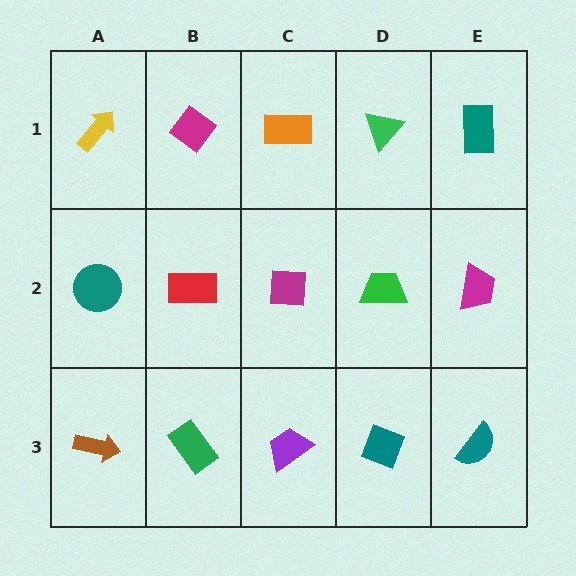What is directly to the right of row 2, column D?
A magenta trapezoid.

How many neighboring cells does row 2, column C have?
4.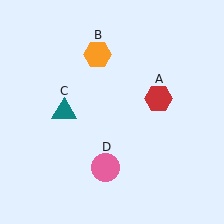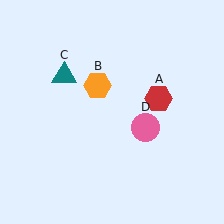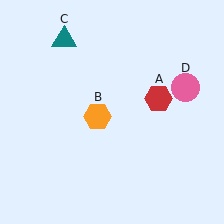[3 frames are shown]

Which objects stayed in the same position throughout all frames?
Red hexagon (object A) remained stationary.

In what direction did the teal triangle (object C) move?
The teal triangle (object C) moved up.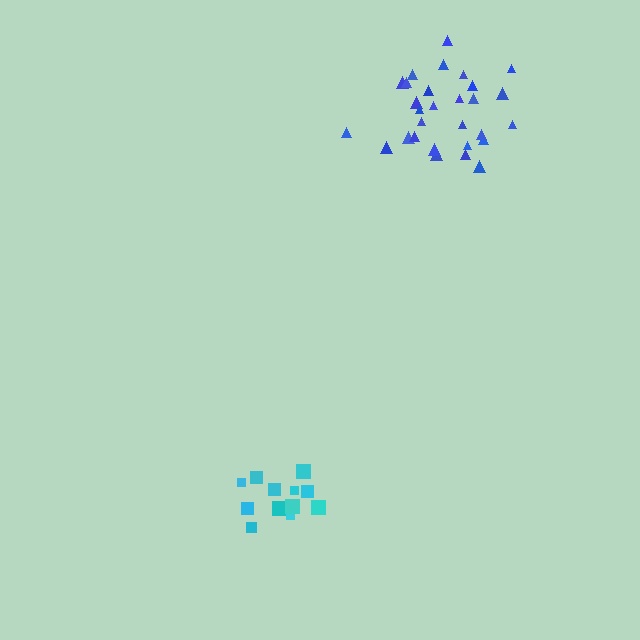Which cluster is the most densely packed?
Cyan.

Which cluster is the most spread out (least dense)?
Blue.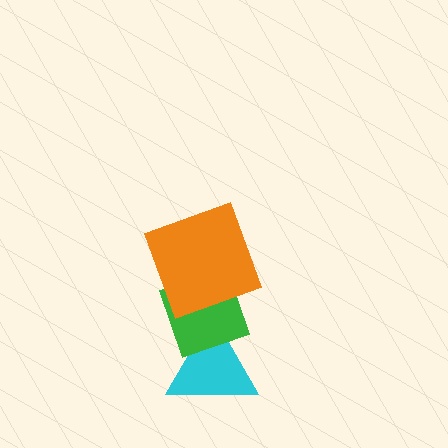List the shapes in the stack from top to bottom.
From top to bottom: the orange square, the green diamond, the cyan triangle.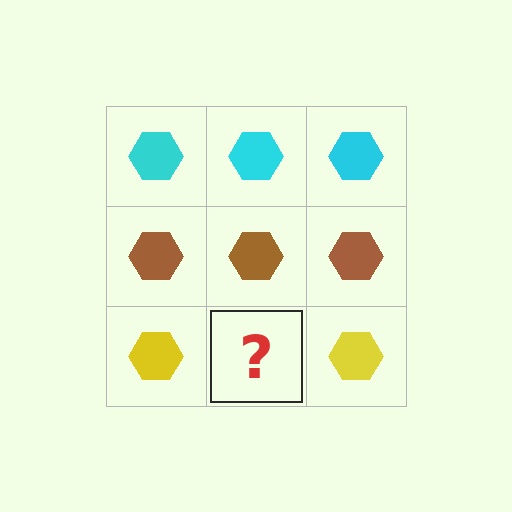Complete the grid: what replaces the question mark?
The question mark should be replaced with a yellow hexagon.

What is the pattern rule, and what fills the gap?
The rule is that each row has a consistent color. The gap should be filled with a yellow hexagon.